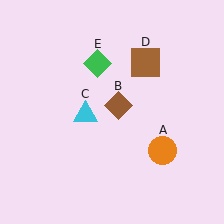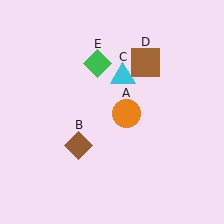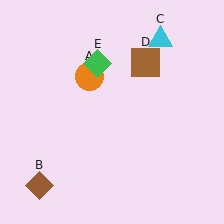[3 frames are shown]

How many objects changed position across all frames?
3 objects changed position: orange circle (object A), brown diamond (object B), cyan triangle (object C).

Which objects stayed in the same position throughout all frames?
Brown square (object D) and green diamond (object E) remained stationary.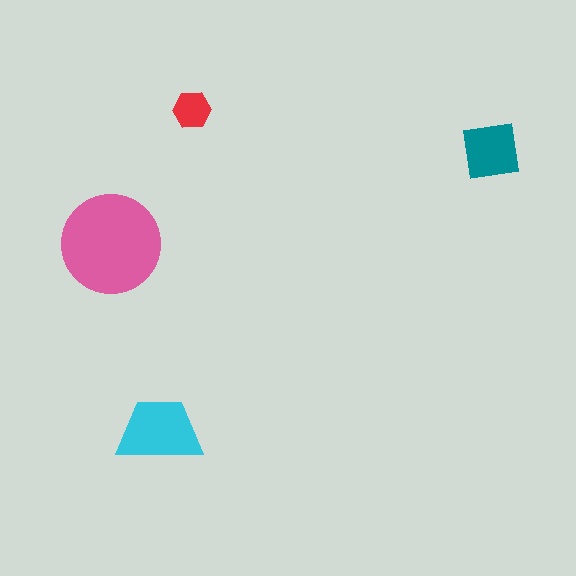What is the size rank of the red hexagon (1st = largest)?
4th.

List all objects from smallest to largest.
The red hexagon, the teal square, the cyan trapezoid, the pink circle.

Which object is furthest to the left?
The pink circle is leftmost.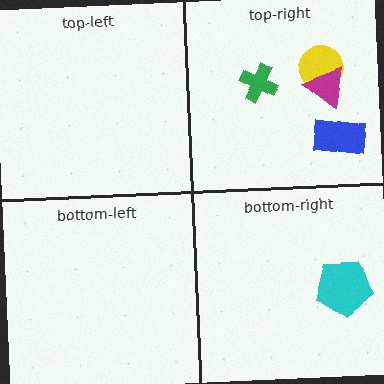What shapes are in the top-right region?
The yellow circle, the magenta triangle, the green cross, the blue rectangle.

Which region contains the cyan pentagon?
The bottom-right region.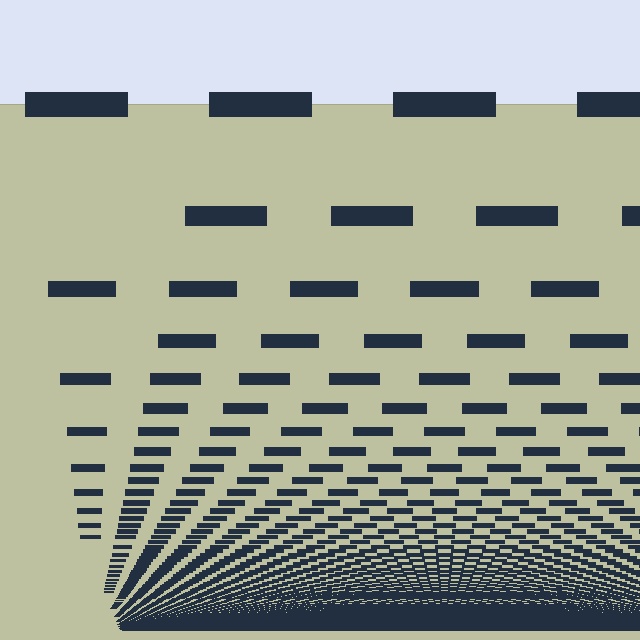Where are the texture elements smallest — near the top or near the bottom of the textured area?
Near the bottom.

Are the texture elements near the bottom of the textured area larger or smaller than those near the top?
Smaller. The gradient is inverted — elements near the bottom are smaller and denser.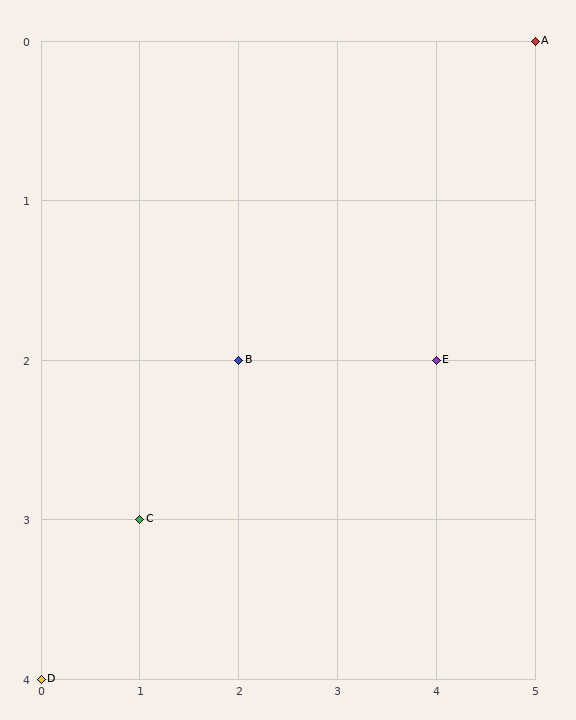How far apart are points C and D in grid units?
Points C and D are 1 column and 1 row apart (about 1.4 grid units diagonally).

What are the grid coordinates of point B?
Point B is at grid coordinates (2, 2).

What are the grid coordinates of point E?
Point E is at grid coordinates (4, 2).